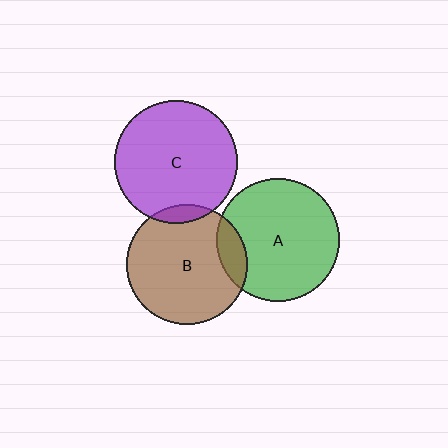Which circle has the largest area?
Circle A (green).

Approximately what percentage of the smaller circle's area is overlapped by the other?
Approximately 5%.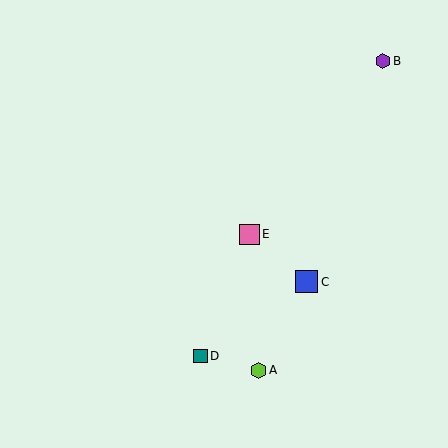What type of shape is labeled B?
Shape B is a purple hexagon.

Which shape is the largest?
The blue square (labeled C) is the largest.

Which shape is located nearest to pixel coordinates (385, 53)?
The purple hexagon (labeled B) at (383, 61) is nearest to that location.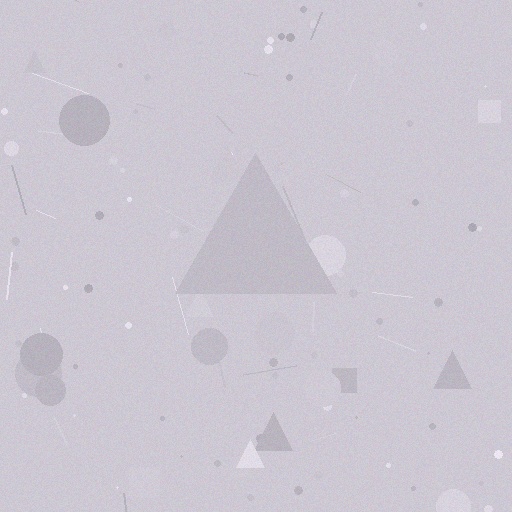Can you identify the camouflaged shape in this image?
The camouflaged shape is a triangle.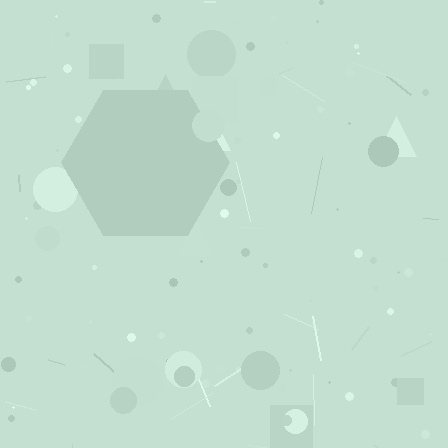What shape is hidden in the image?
A hexagon is hidden in the image.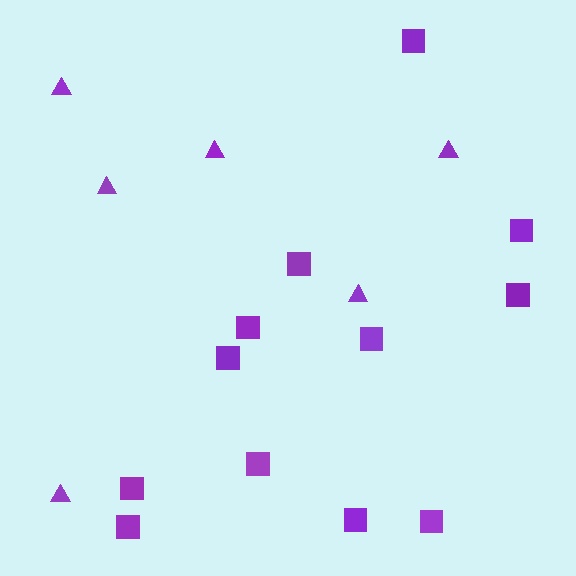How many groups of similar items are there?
There are 2 groups: one group of triangles (6) and one group of squares (12).